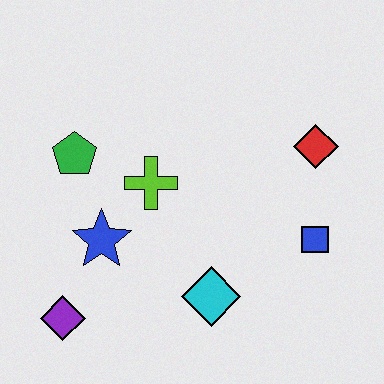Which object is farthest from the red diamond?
The purple diamond is farthest from the red diamond.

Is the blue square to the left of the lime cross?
No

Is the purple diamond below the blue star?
Yes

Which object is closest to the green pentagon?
The lime cross is closest to the green pentagon.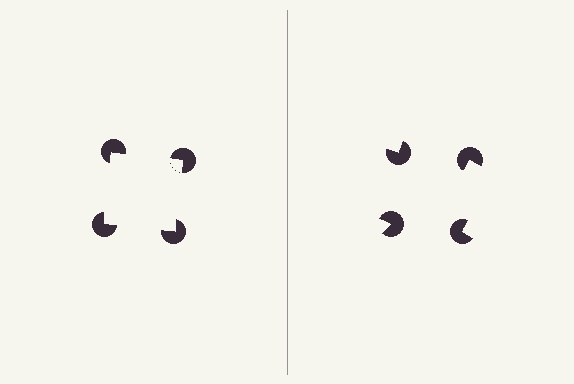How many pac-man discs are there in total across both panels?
8 — 4 on each side.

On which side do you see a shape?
An illusory square appears on the left side. On the right side the wedge cuts are rotated, so no coherent shape forms.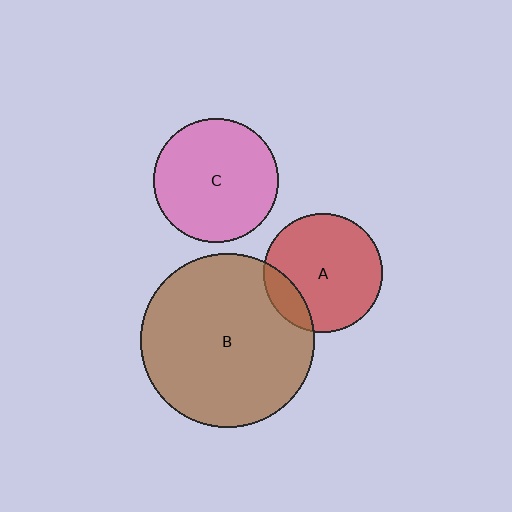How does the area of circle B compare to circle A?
Approximately 2.1 times.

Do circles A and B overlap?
Yes.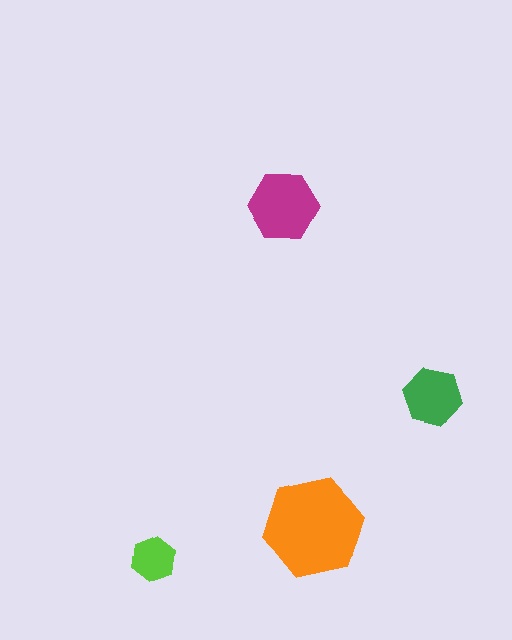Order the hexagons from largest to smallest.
the orange one, the magenta one, the green one, the lime one.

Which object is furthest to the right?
The green hexagon is rightmost.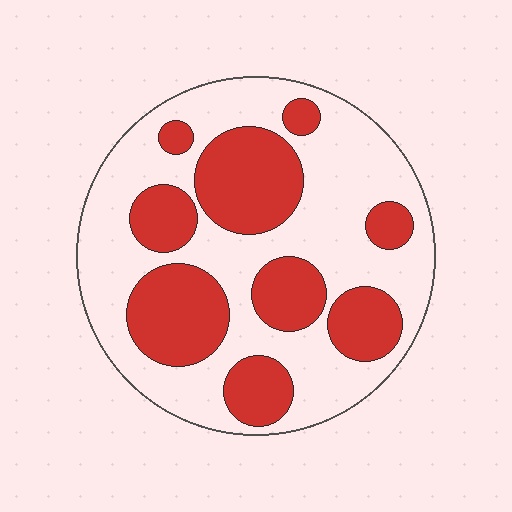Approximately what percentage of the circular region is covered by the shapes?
Approximately 40%.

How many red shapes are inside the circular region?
9.